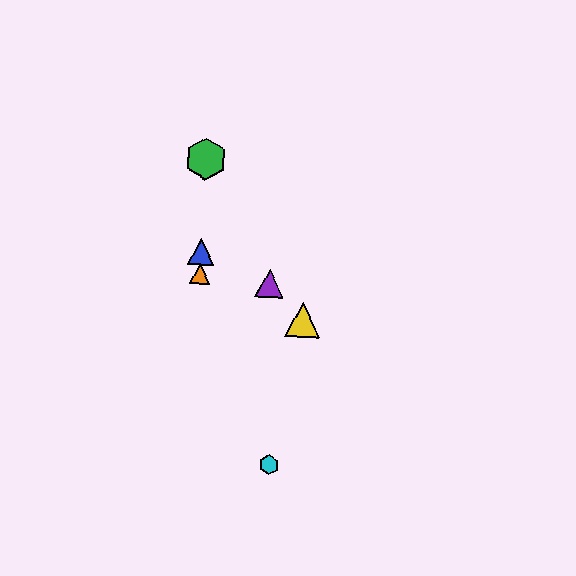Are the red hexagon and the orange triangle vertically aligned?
Yes, both are at x≈206.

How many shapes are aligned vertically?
4 shapes (the red hexagon, the blue triangle, the green hexagon, the orange triangle) are aligned vertically.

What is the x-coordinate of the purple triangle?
The purple triangle is at x≈269.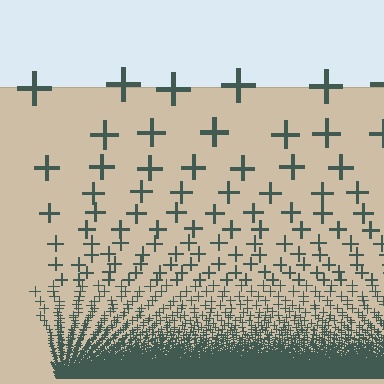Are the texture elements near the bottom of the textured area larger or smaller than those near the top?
Smaller. The gradient is inverted — elements near the bottom are smaller and denser.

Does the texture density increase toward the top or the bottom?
Density increases toward the bottom.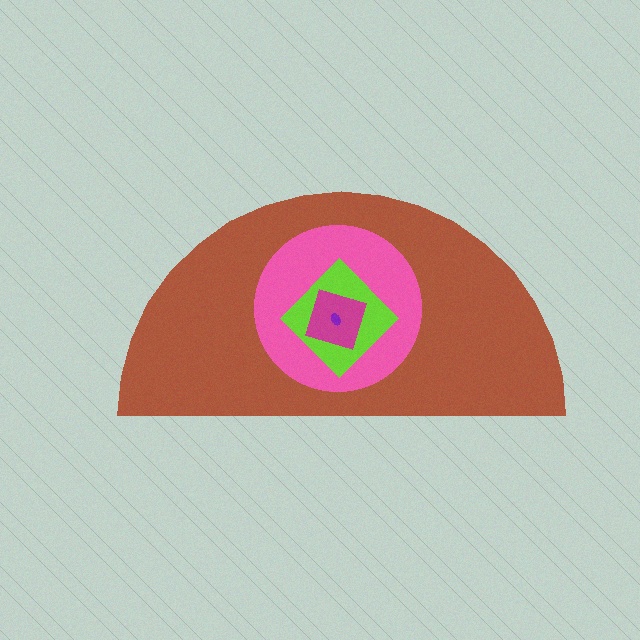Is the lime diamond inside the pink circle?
Yes.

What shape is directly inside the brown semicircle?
The pink circle.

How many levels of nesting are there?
5.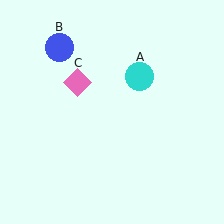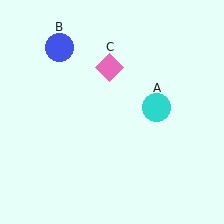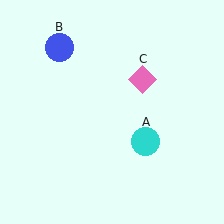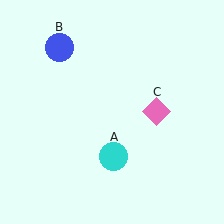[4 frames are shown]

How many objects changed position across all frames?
2 objects changed position: cyan circle (object A), pink diamond (object C).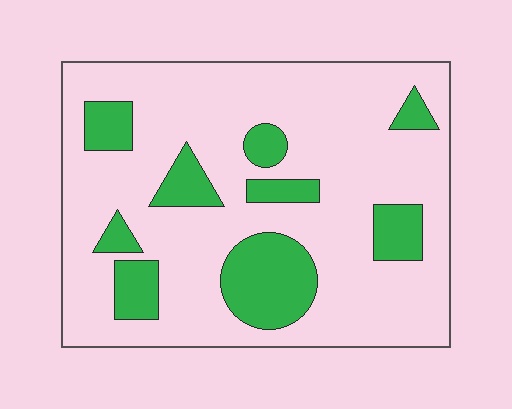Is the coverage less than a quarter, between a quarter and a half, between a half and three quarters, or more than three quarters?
Less than a quarter.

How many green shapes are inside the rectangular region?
9.